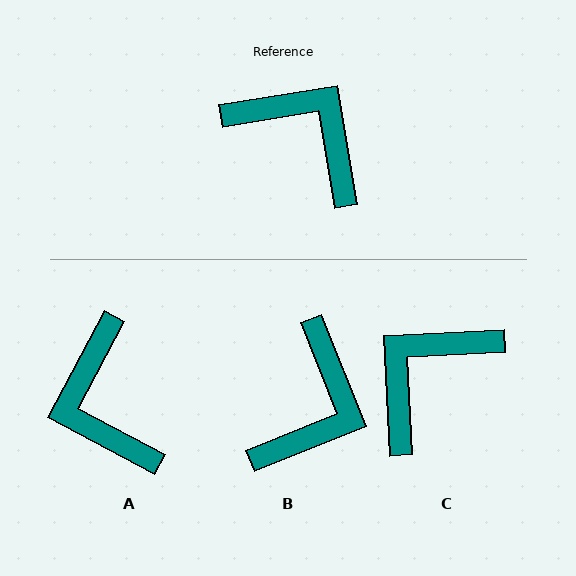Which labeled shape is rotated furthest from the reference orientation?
A, about 142 degrees away.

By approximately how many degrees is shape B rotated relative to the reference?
Approximately 78 degrees clockwise.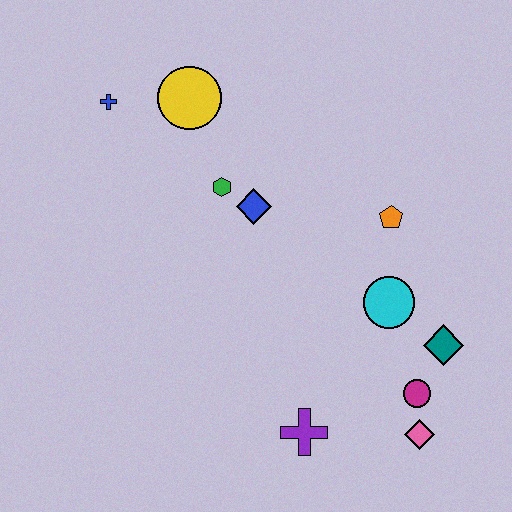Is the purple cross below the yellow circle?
Yes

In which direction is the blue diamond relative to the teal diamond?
The blue diamond is to the left of the teal diamond.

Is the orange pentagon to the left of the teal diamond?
Yes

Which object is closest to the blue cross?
The yellow circle is closest to the blue cross.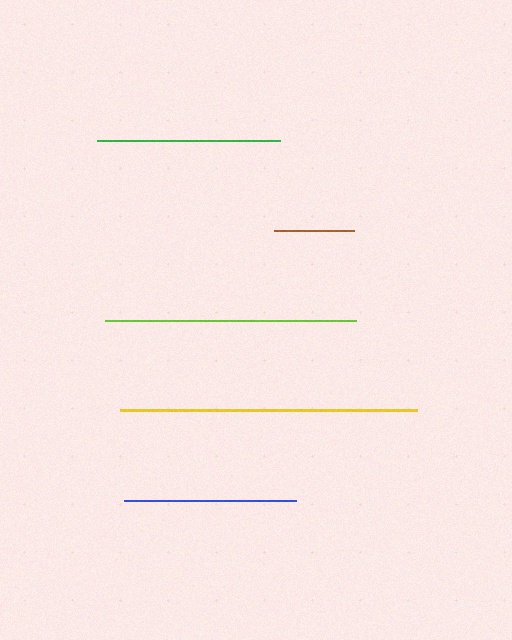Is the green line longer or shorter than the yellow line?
The yellow line is longer than the green line.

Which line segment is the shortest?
The brown line is the shortest at approximately 80 pixels.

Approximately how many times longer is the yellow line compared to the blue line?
The yellow line is approximately 1.7 times the length of the blue line.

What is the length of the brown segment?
The brown segment is approximately 80 pixels long.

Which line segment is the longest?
The yellow line is the longest at approximately 297 pixels.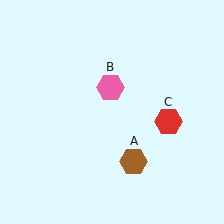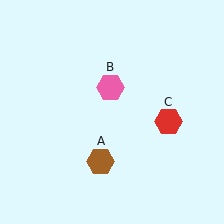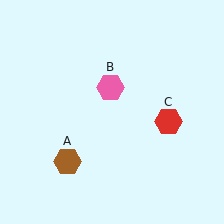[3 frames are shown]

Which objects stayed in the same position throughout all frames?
Pink hexagon (object B) and red hexagon (object C) remained stationary.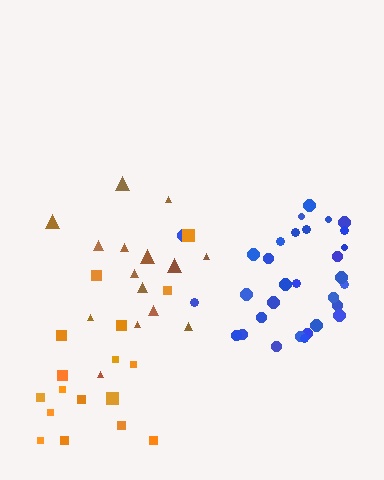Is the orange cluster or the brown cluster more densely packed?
Brown.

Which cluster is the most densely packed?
Blue.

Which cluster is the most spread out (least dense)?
Orange.